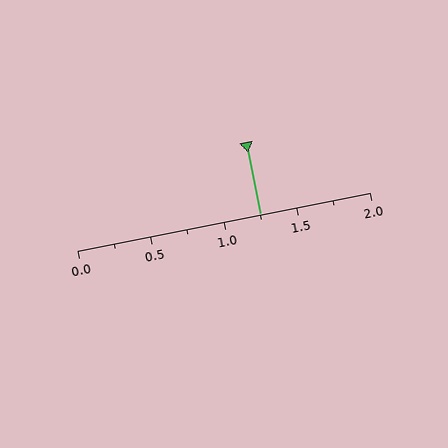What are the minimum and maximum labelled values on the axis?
The axis runs from 0.0 to 2.0.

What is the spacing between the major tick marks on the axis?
The major ticks are spaced 0.5 apart.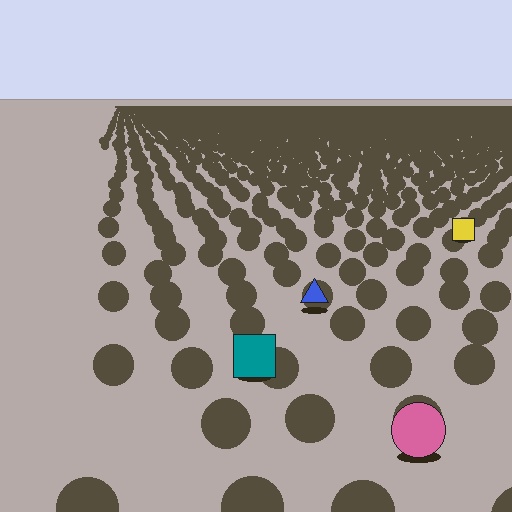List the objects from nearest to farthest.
From nearest to farthest: the pink circle, the teal square, the blue triangle, the yellow square.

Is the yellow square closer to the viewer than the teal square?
No. The teal square is closer — you can tell from the texture gradient: the ground texture is coarser near it.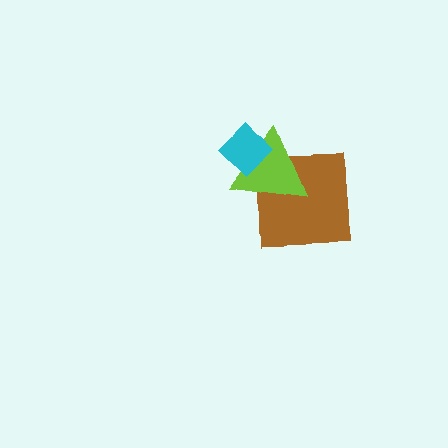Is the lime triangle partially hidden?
Yes, it is partially covered by another shape.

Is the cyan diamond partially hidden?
No, no other shape covers it.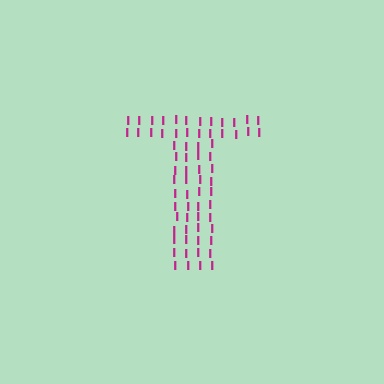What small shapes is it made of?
It is made of small letter I's.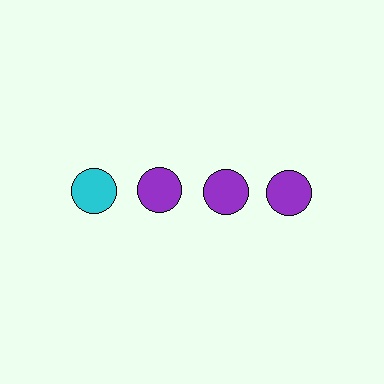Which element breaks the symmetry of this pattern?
The cyan circle in the top row, leftmost column breaks the symmetry. All other shapes are purple circles.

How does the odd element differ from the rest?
It has a different color: cyan instead of purple.